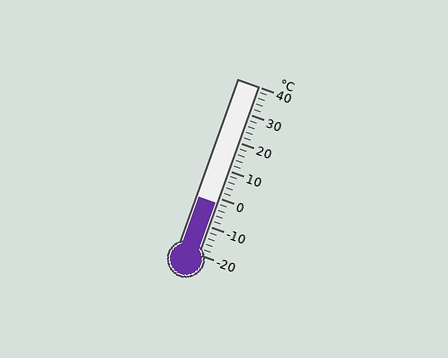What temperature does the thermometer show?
The thermometer shows approximately -2°C.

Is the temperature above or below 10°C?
The temperature is below 10°C.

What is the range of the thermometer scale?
The thermometer scale ranges from -20°C to 40°C.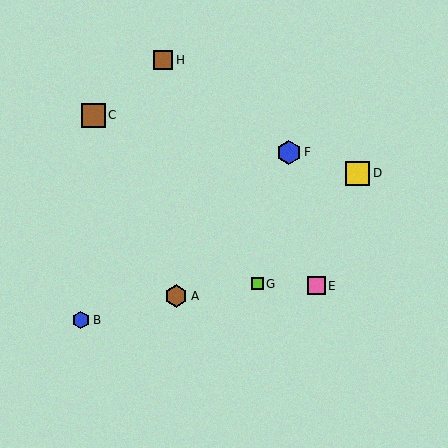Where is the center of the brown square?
The center of the brown square is at (93, 115).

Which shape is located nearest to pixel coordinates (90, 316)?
The blue hexagon (labeled B) at (81, 320) is nearest to that location.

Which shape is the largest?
The blue hexagon (labeled F) is the largest.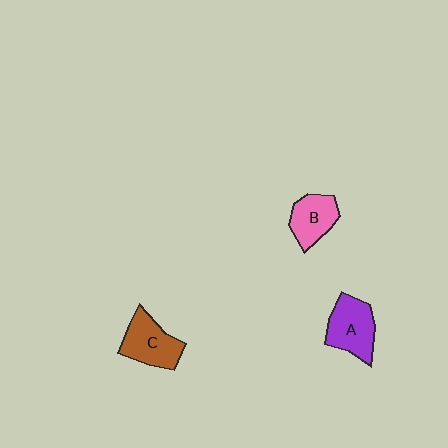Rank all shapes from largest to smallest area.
From largest to smallest: A (purple), C (brown), B (pink).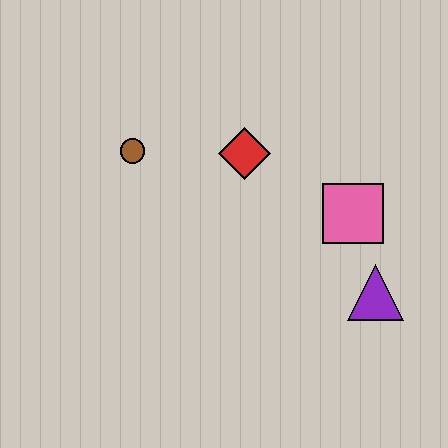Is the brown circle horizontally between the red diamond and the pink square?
No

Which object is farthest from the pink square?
The brown circle is farthest from the pink square.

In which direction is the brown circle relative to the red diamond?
The brown circle is to the left of the red diamond.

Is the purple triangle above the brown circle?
No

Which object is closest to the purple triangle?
The pink square is closest to the purple triangle.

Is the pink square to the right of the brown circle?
Yes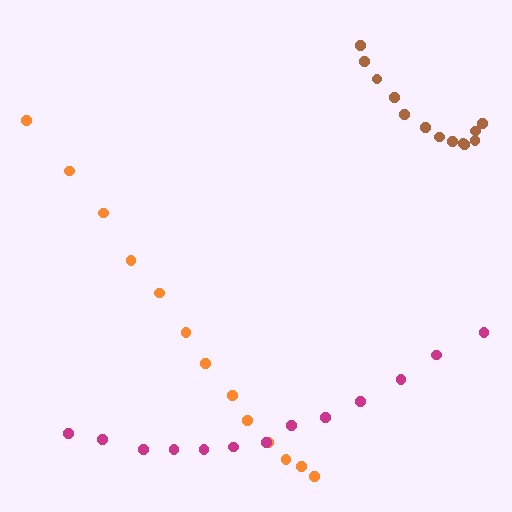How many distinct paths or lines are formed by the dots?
There are 3 distinct paths.